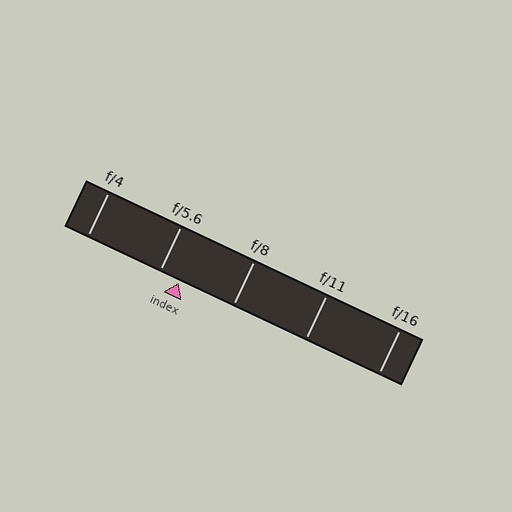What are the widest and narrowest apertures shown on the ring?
The widest aperture shown is f/4 and the narrowest is f/16.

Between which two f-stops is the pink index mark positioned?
The index mark is between f/5.6 and f/8.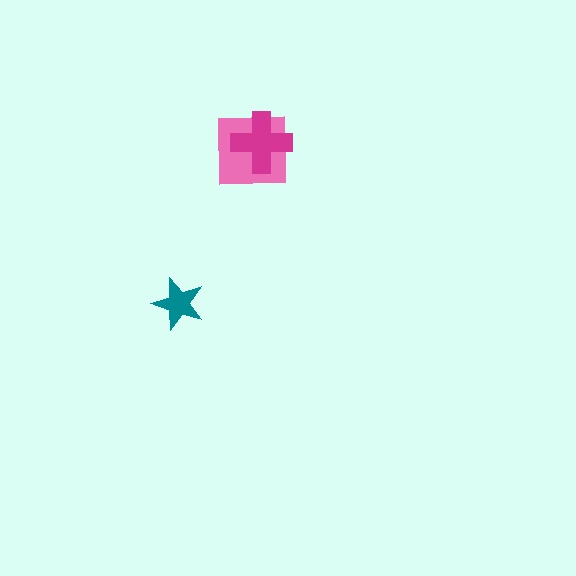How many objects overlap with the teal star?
0 objects overlap with the teal star.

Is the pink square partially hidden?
Yes, it is partially covered by another shape.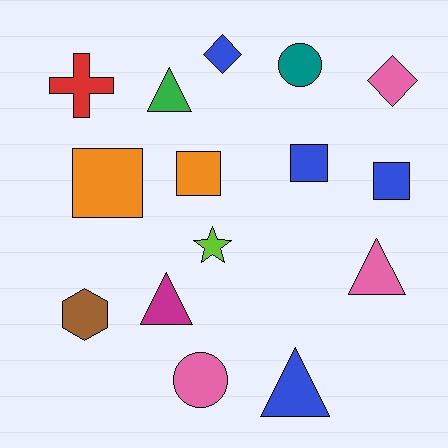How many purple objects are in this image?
There are no purple objects.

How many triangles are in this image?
There are 4 triangles.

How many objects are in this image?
There are 15 objects.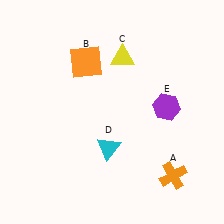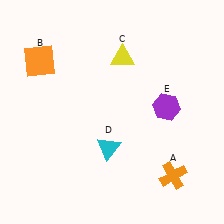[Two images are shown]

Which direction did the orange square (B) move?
The orange square (B) moved left.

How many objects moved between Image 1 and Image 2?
1 object moved between the two images.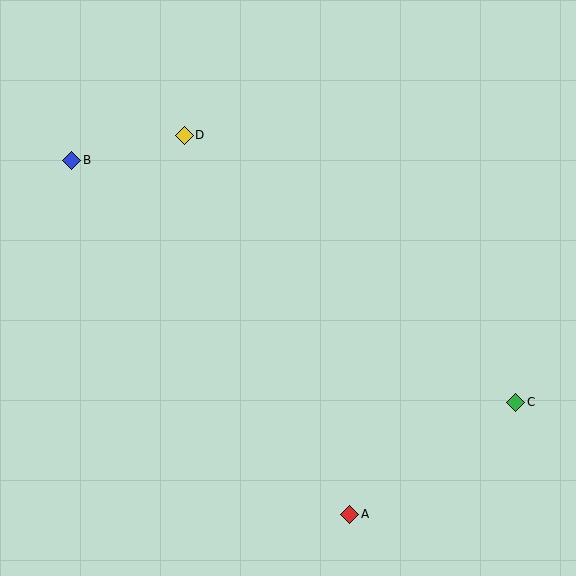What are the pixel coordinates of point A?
Point A is at (350, 514).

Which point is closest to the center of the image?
Point D at (184, 135) is closest to the center.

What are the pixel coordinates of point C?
Point C is at (516, 402).